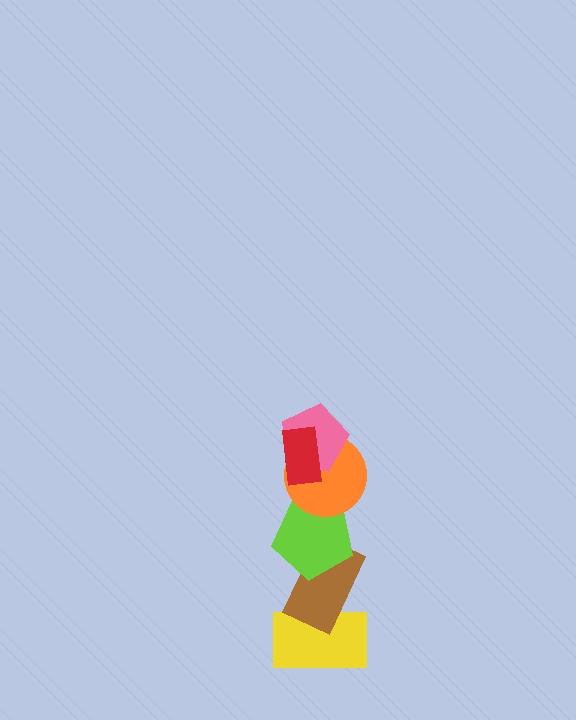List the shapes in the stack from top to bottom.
From top to bottom: the red rectangle, the pink pentagon, the orange circle, the lime pentagon, the brown rectangle, the yellow rectangle.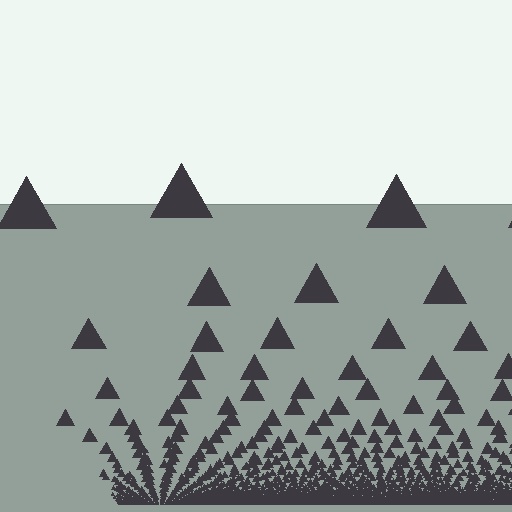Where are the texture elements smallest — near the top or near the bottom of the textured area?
Near the bottom.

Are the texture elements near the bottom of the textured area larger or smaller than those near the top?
Smaller. The gradient is inverted — elements near the bottom are smaller and denser.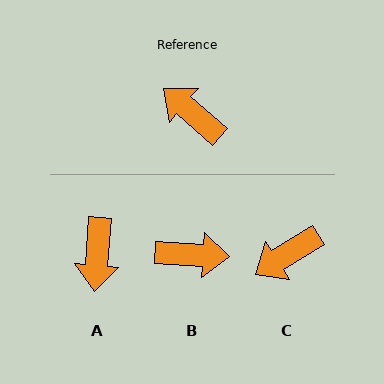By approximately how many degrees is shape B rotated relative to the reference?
Approximately 143 degrees clockwise.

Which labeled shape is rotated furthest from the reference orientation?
B, about 143 degrees away.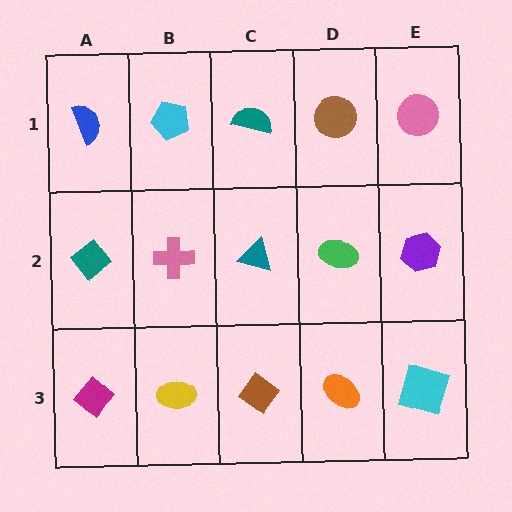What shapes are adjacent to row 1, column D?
A green ellipse (row 2, column D), a teal semicircle (row 1, column C), a pink circle (row 1, column E).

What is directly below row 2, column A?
A magenta diamond.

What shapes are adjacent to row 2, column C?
A teal semicircle (row 1, column C), a brown diamond (row 3, column C), a pink cross (row 2, column B), a green ellipse (row 2, column D).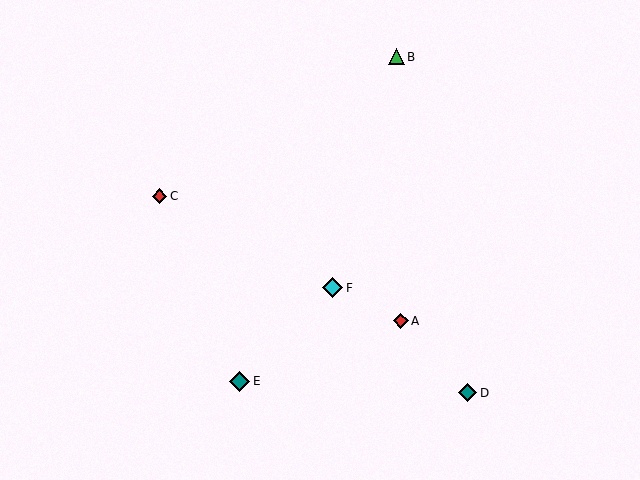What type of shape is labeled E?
Shape E is a teal diamond.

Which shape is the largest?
The cyan diamond (labeled F) is the largest.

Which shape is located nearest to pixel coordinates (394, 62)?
The green triangle (labeled B) at (396, 57) is nearest to that location.